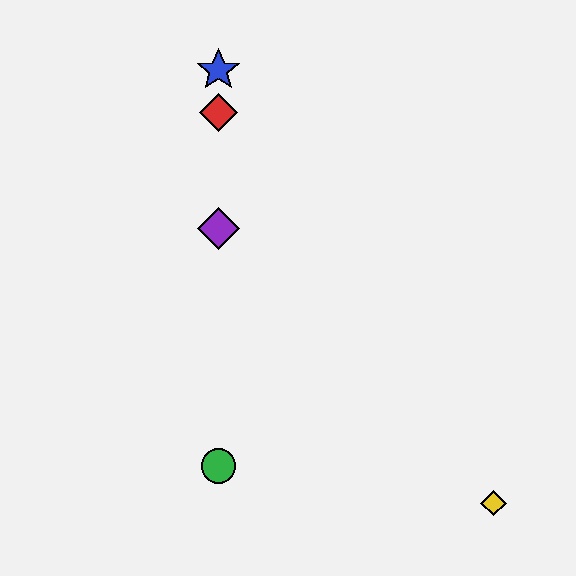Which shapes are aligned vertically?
The red diamond, the blue star, the green circle, the purple diamond are aligned vertically.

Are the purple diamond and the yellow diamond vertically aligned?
No, the purple diamond is at x≈218 and the yellow diamond is at x≈493.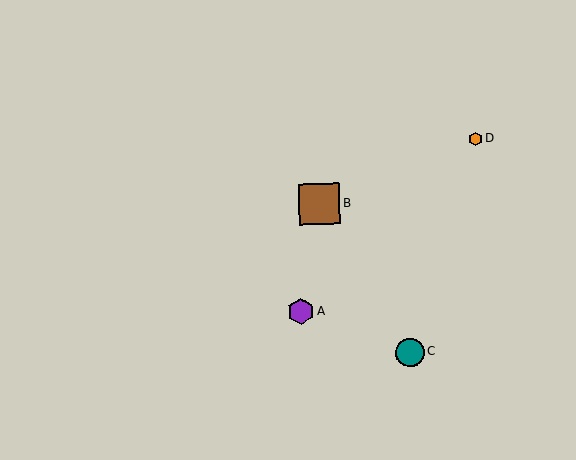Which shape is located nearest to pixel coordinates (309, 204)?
The brown square (labeled B) at (319, 204) is nearest to that location.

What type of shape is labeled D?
Shape D is an orange hexagon.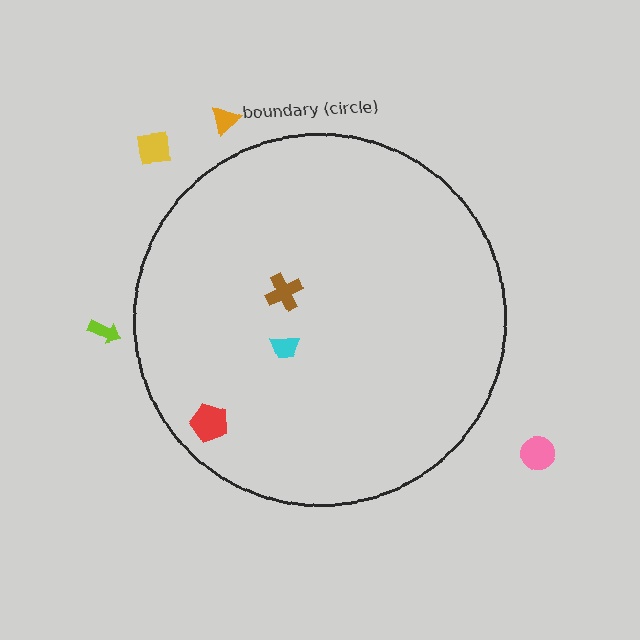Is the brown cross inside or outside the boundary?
Inside.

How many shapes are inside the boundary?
3 inside, 4 outside.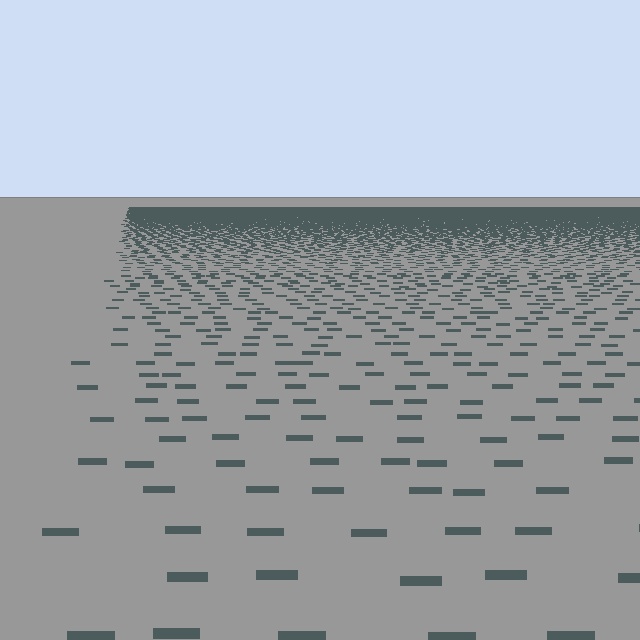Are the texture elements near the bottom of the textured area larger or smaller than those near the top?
Larger. Near the bottom, elements are closer to the viewer and appear at a bigger on-screen size.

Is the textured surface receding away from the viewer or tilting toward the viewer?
The surface is receding away from the viewer. Texture elements get smaller and denser toward the top.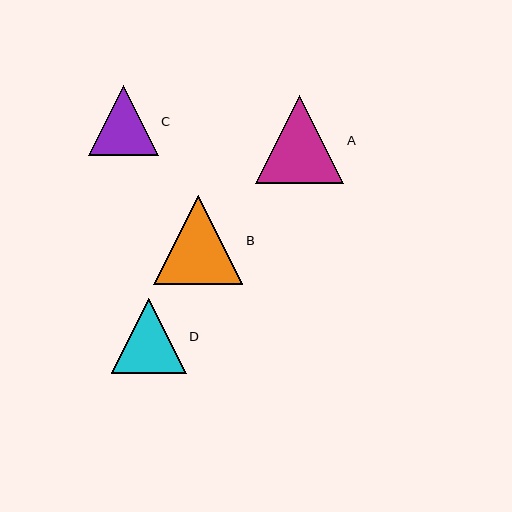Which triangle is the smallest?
Triangle C is the smallest with a size of approximately 70 pixels.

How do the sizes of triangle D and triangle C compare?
Triangle D and triangle C are approximately the same size.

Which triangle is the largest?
Triangle B is the largest with a size of approximately 89 pixels.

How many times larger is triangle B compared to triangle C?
Triangle B is approximately 1.3 times the size of triangle C.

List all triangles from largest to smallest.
From largest to smallest: B, A, D, C.